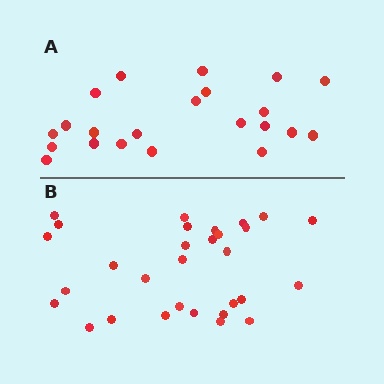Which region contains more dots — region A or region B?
Region B (the bottom region) has more dots.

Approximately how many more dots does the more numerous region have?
Region B has roughly 8 or so more dots than region A.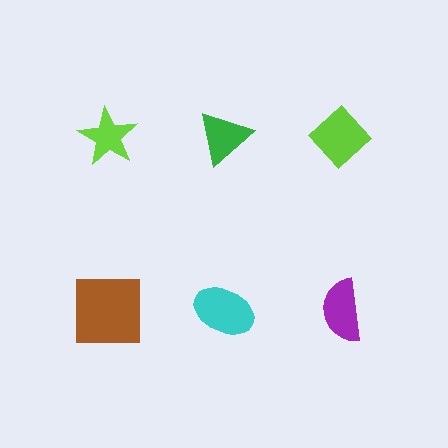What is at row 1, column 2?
A green triangle.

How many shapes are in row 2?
3 shapes.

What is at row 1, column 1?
A lime star.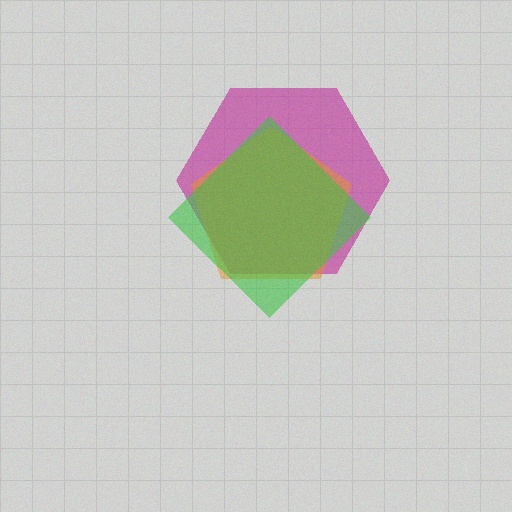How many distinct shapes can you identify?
There are 3 distinct shapes: a magenta hexagon, an orange pentagon, a green diamond.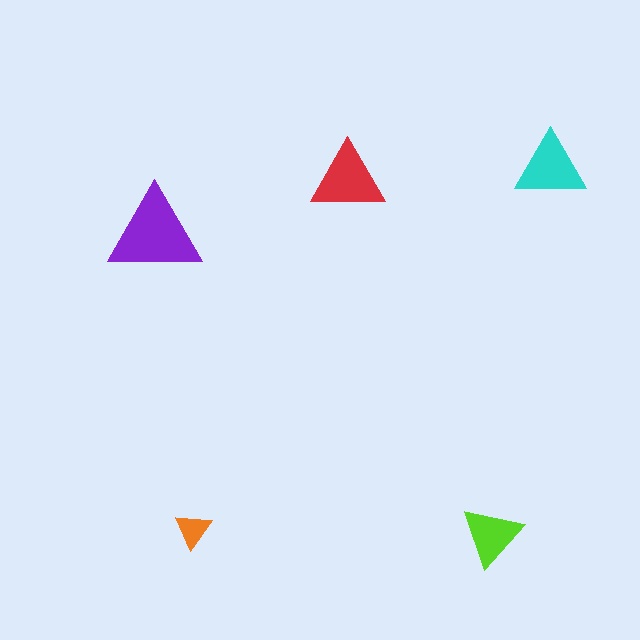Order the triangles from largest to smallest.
the purple one, the red one, the cyan one, the lime one, the orange one.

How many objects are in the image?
There are 5 objects in the image.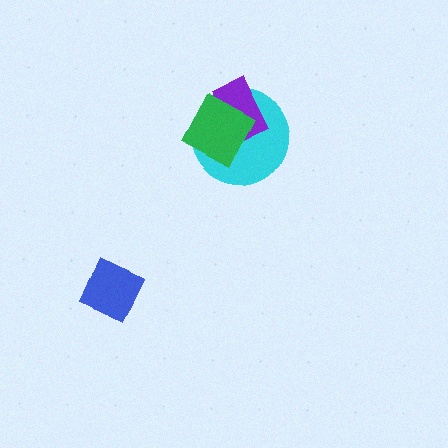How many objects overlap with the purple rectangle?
2 objects overlap with the purple rectangle.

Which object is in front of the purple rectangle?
The green diamond is in front of the purple rectangle.